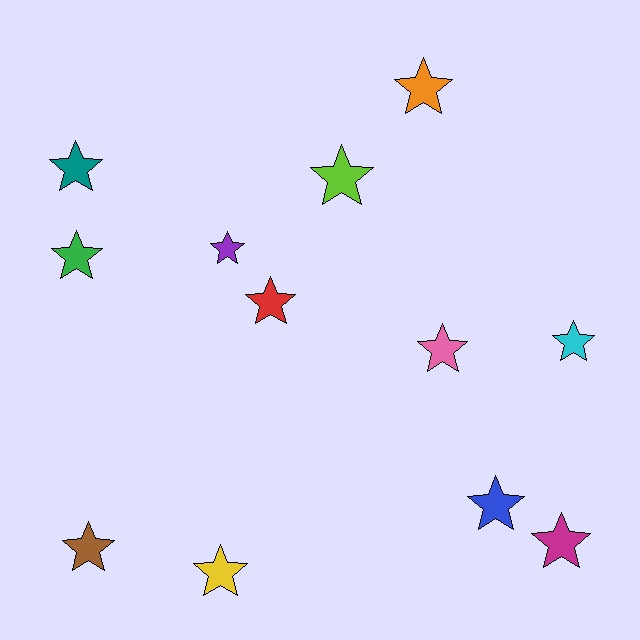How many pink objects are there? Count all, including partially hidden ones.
There is 1 pink object.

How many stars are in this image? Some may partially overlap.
There are 12 stars.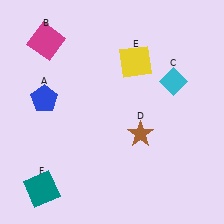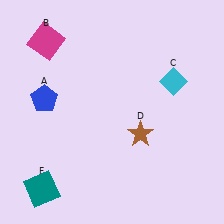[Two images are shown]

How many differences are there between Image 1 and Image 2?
There is 1 difference between the two images.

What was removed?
The yellow square (E) was removed in Image 2.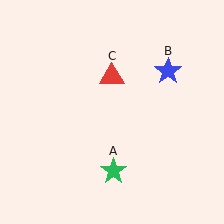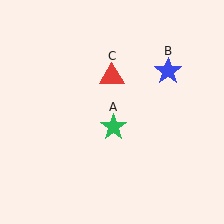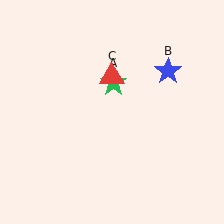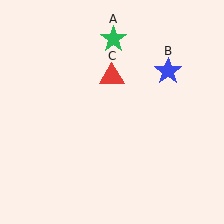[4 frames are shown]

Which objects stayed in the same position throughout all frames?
Blue star (object B) and red triangle (object C) remained stationary.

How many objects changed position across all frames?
1 object changed position: green star (object A).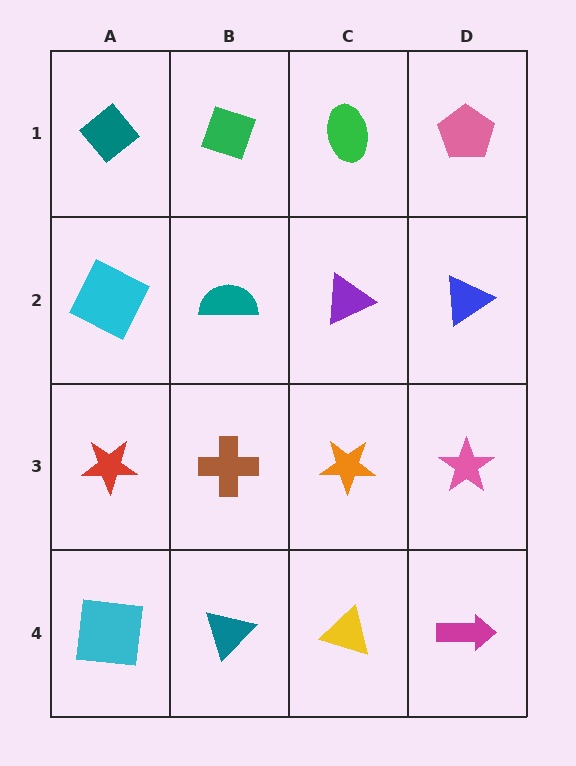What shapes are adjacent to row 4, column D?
A pink star (row 3, column D), a yellow triangle (row 4, column C).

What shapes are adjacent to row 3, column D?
A blue triangle (row 2, column D), a magenta arrow (row 4, column D), an orange star (row 3, column C).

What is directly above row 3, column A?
A cyan square.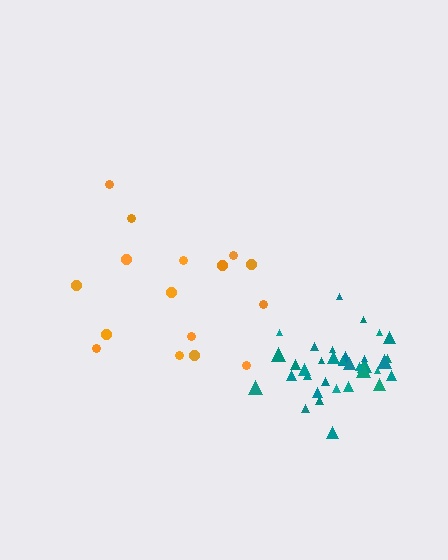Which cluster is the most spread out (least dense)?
Orange.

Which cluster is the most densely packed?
Teal.